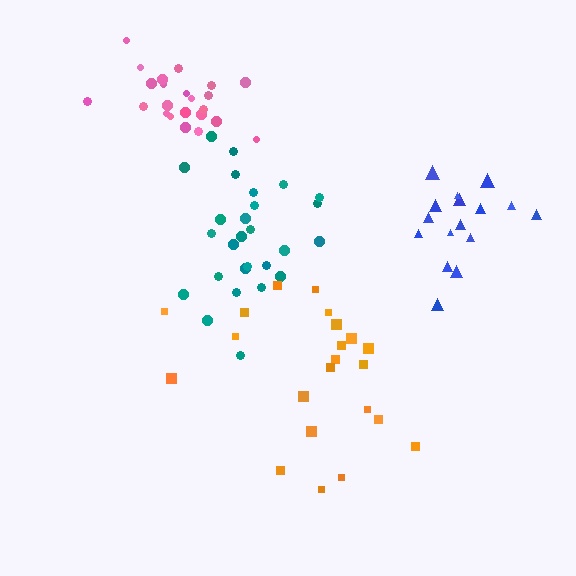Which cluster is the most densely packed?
Pink.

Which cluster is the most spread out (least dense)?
Orange.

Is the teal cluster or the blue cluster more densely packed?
Teal.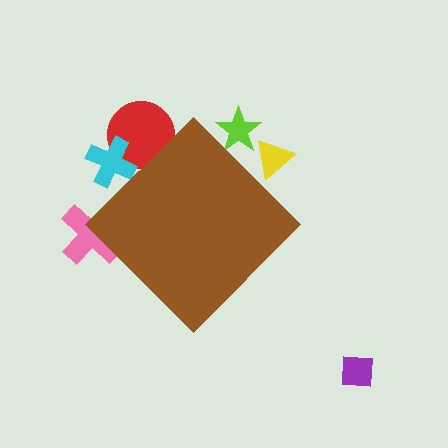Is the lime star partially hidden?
Yes, the lime star is partially hidden behind the brown diamond.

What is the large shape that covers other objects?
A brown diamond.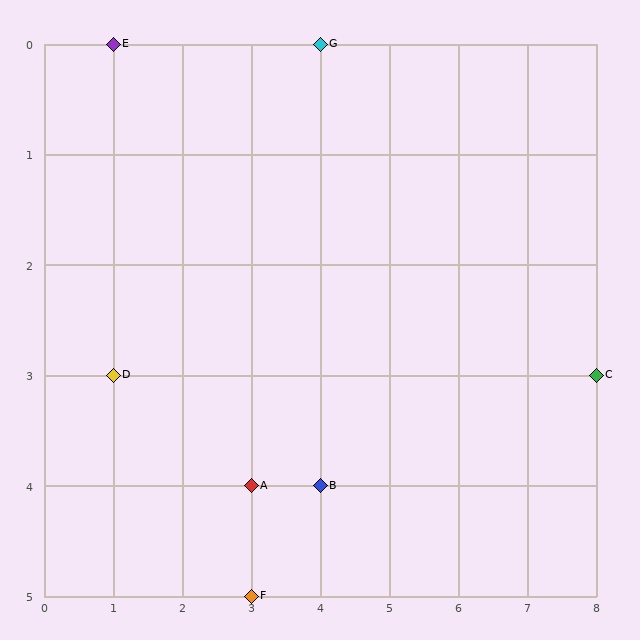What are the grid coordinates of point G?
Point G is at grid coordinates (4, 0).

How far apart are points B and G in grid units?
Points B and G are 4 rows apart.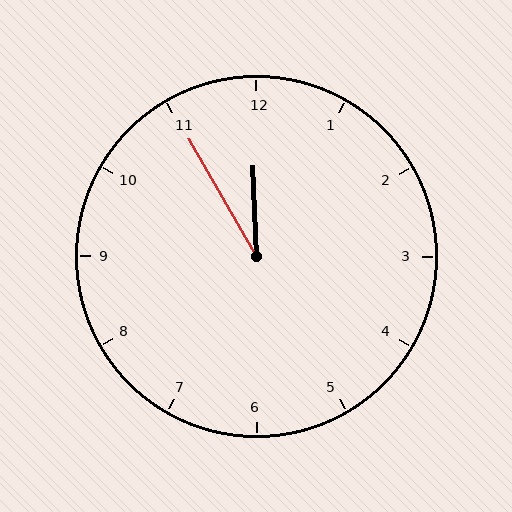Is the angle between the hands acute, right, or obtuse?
It is acute.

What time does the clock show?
11:55.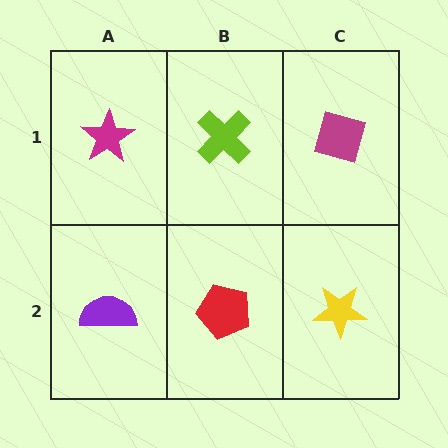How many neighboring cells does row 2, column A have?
2.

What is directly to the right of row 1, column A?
A lime cross.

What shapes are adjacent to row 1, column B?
A red pentagon (row 2, column B), a magenta star (row 1, column A), a magenta diamond (row 1, column C).